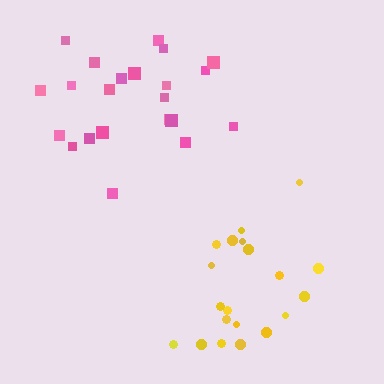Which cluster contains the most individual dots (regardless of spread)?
Pink (22).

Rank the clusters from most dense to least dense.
yellow, pink.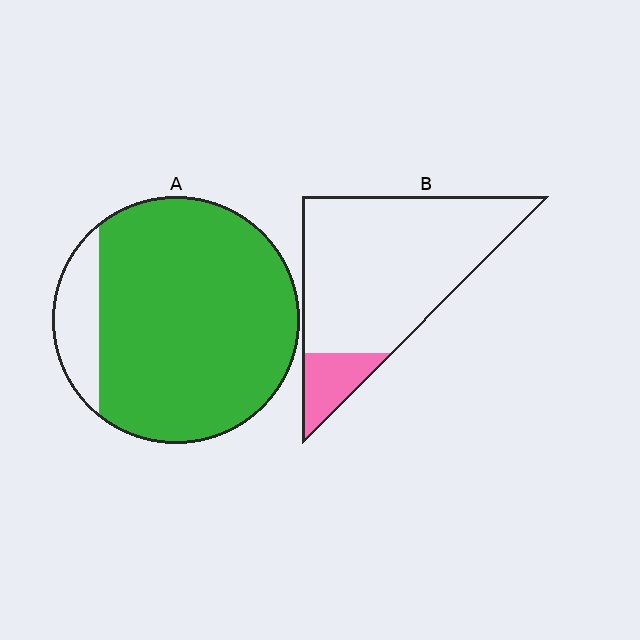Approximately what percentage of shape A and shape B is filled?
A is approximately 85% and B is approximately 15%.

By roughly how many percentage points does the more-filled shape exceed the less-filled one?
By roughly 75 percentage points (A over B).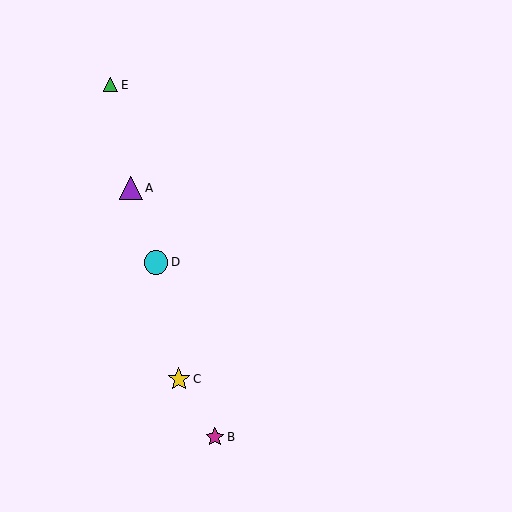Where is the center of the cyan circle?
The center of the cyan circle is at (156, 262).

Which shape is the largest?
The cyan circle (labeled D) is the largest.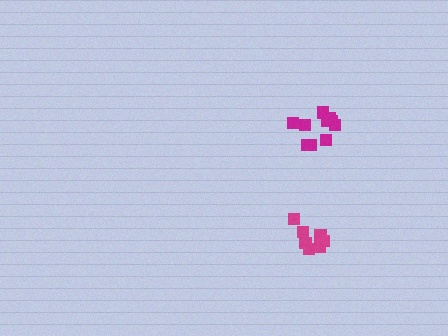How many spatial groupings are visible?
There are 2 spatial groupings.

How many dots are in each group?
Group 1: 10 dots, Group 2: 8 dots (18 total).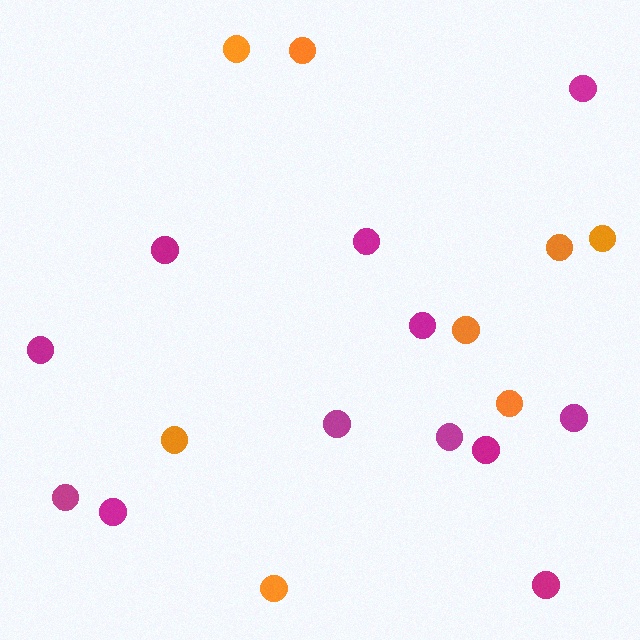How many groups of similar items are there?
There are 2 groups: one group of magenta circles (12) and one group of orange circles (8).